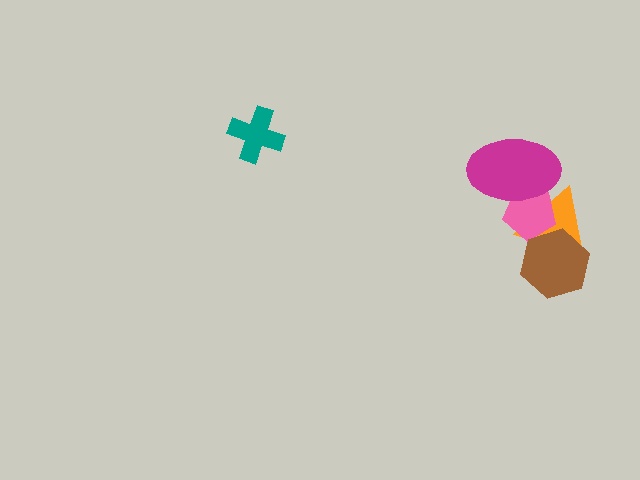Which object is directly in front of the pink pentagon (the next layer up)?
The brown hexagon is directly in front of the pink pentagon.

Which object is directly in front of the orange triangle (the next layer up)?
The pink pentagon is directly in front of the orange triangle.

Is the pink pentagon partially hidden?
Yes, it is partially covered by another shape.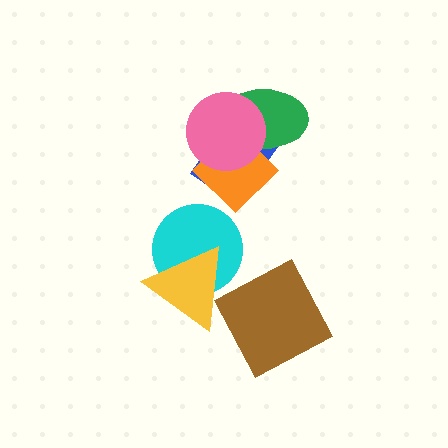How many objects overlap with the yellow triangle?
1 object overlaps with the yellow triangle.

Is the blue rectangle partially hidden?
Yes, it is partially covered by another shape.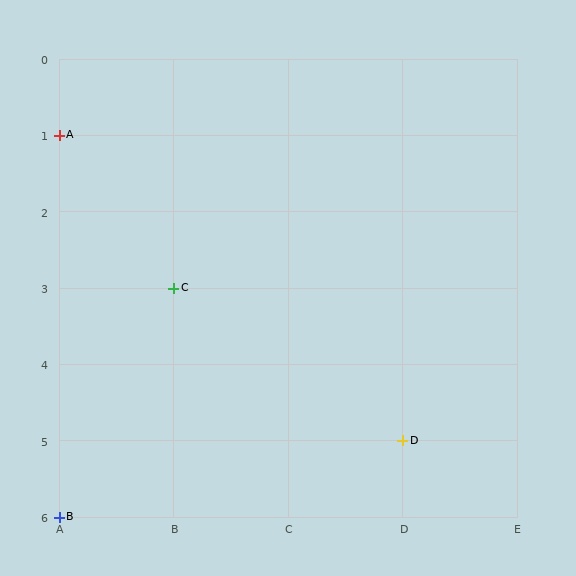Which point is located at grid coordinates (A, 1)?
Point A is at (A, 1).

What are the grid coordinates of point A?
Point A is at grid coordinates (A, 1).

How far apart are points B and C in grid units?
Points B and C are 1 column and 3 rows apart (about 3.2 grid units diagonally).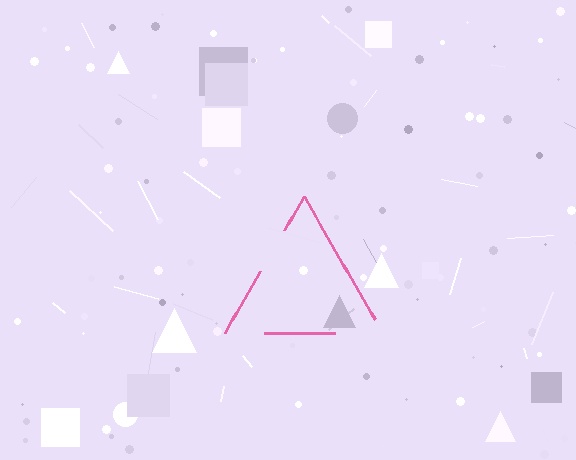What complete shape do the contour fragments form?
The contour fragments form a triangle.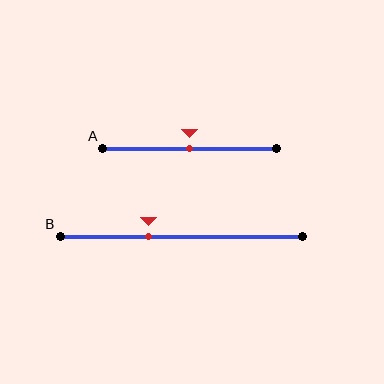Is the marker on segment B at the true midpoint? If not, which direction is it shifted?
No, the marker on segment B is shifted to the left by about 13% of the segment length.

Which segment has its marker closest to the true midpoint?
Segment A has its marker closest to the true midpoint.